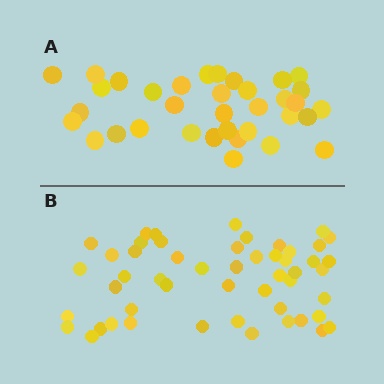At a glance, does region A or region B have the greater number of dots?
Region B (the bottom region) has more dots.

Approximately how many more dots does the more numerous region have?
Region B has approximately 15 more dots than region A.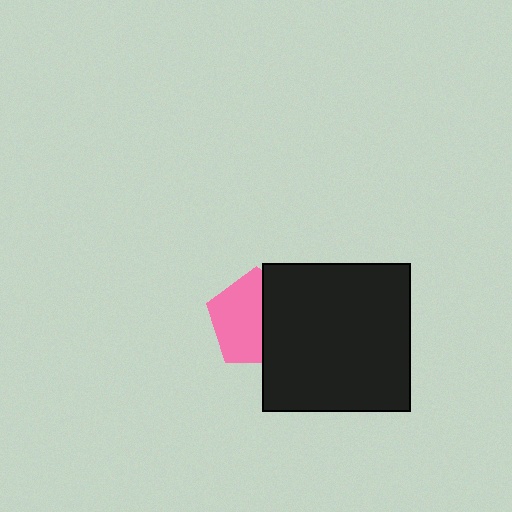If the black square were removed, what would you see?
You would see the complete pink pentagon.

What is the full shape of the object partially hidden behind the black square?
The partially hidden object is a pink pentagon.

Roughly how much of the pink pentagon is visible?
About half of it is visible (roughly 56%).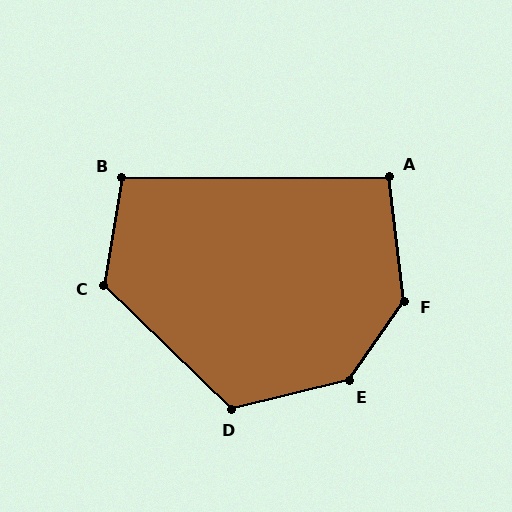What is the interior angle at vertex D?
Approximately 122 degrees (obtuse).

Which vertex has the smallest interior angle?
A, at approximately 97 degrees.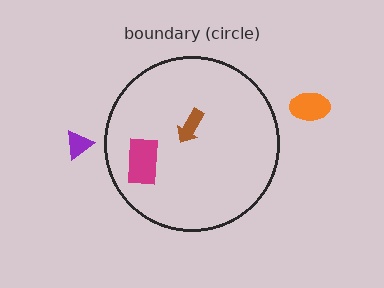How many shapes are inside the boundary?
2 inside, 2 outside.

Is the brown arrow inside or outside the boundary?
Inside.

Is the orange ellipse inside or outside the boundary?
Outside.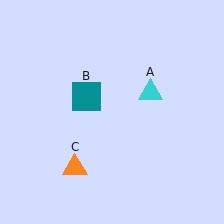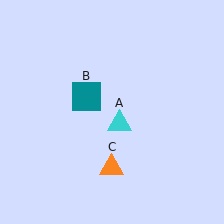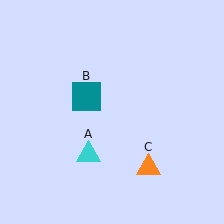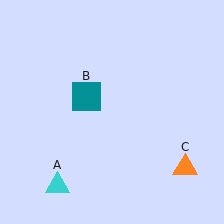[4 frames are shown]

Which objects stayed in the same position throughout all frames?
Teal square (object B) remained stationary.